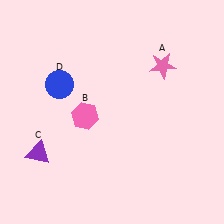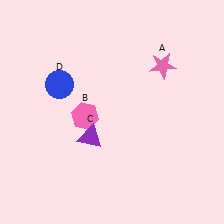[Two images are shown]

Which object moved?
The purple triangle (C) moved right.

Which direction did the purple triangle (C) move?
The purple triangle (C) moved right.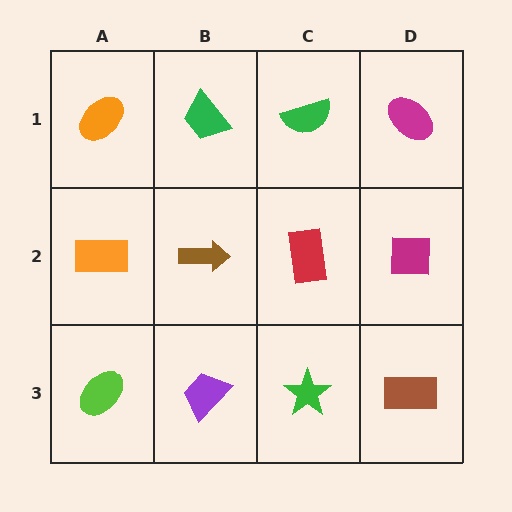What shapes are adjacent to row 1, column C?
A red rectangle (row 2, column C), a green trapezoid (row 1, column B), a magenta ellipse (row 1, column D).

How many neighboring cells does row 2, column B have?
4.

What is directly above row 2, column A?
An orange ellipse.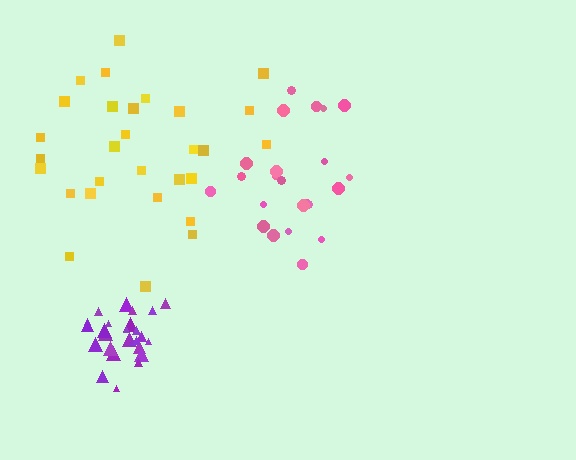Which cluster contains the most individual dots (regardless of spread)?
Yellow (29).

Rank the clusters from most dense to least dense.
purple, pink, yellow.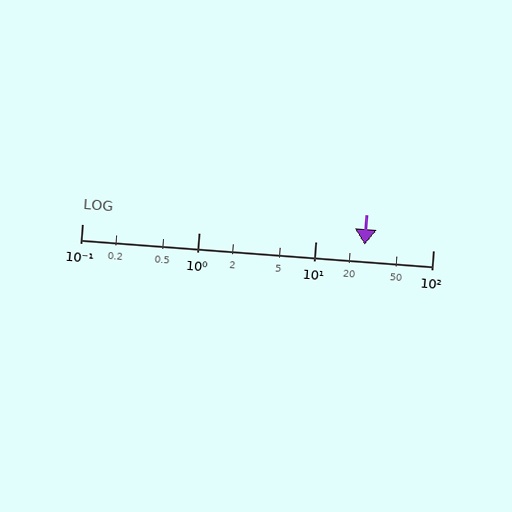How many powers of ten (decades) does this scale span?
The scale spans 3 decades, from 0.1 to 100.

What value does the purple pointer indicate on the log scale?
The pointer indicates approximately 26.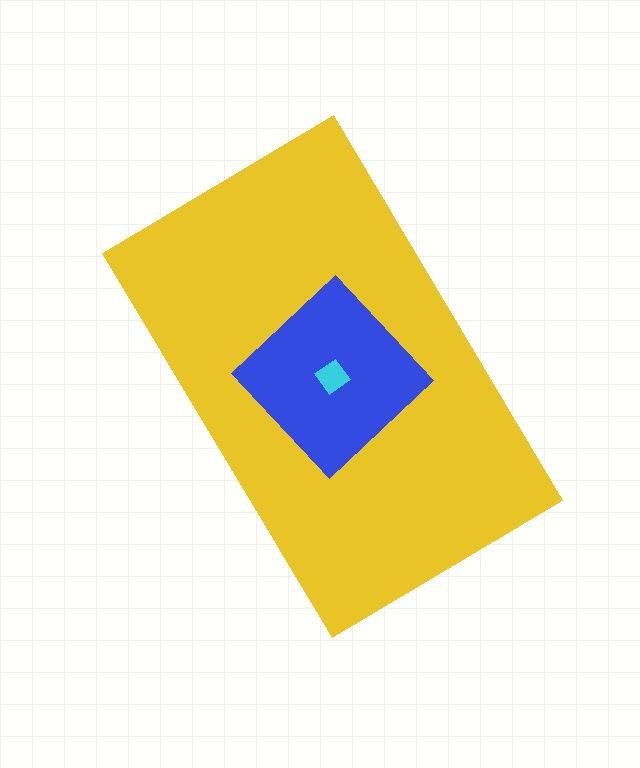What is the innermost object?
The cyan diamond.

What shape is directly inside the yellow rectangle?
The blue diamond.